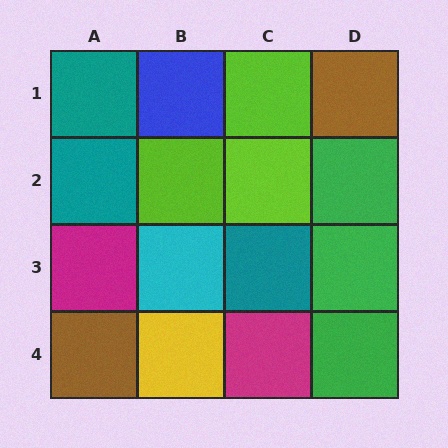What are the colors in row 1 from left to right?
Teal, blue, lime, brown.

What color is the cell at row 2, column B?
Lime.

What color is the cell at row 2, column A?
Teal.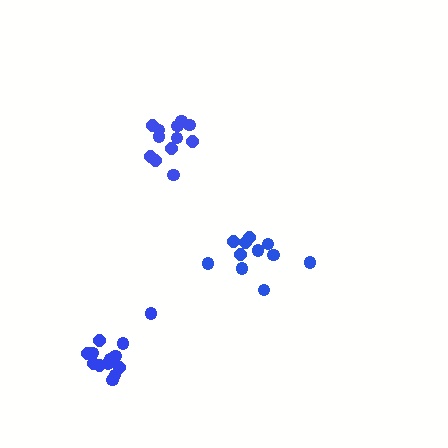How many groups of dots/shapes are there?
There are 3 groups.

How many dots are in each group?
Group 1: 13 dots, Group 2: 11 dots, Group 3: 12 dots (36 total).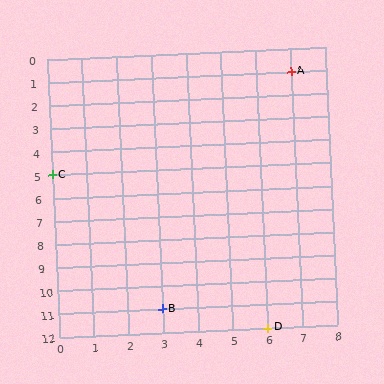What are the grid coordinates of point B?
Point B is at grid coordinates (3, 11).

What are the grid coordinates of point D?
Point D is at grid coordinates (6, 12).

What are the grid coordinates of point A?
Point A is at grid coordinates (7, 1).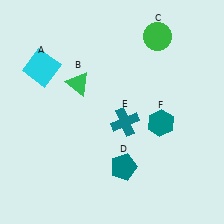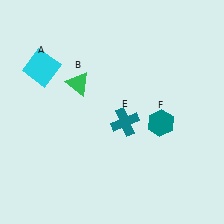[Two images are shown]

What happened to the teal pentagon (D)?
The teal pentagon (D) was removed in Image 2. It was in the bottom-right area of Image 1.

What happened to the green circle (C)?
The green circle (C) was removed in Image 2. It was in the top-right area of Image 1.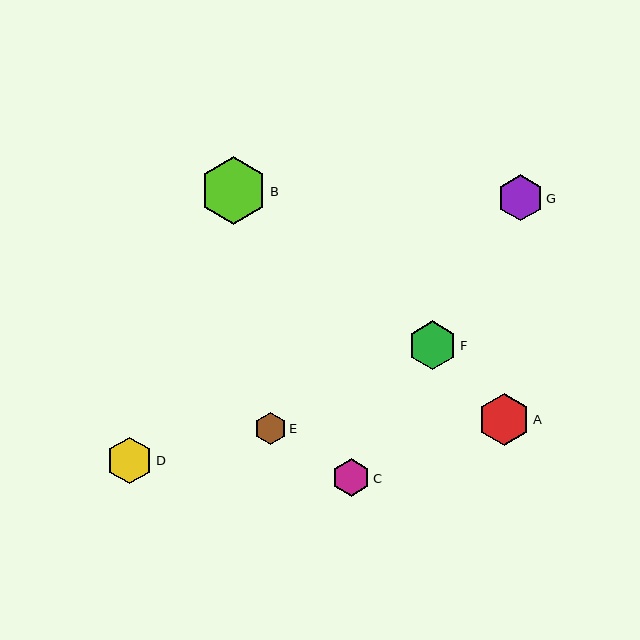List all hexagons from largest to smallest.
From largest to smallest: B, A, F, D, G, C, E.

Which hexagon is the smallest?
Hexagon E is the smallest with a size of approximately 33 pixels.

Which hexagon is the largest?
Hexagon B is the largest with a size of approximately 68 pixels.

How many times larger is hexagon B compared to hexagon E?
Hexagon B is approximately 2.1 times the size of hexagon E.